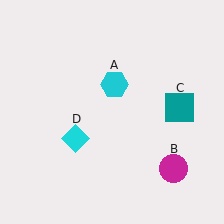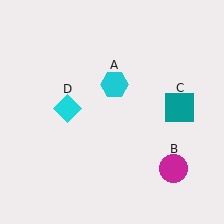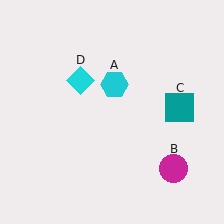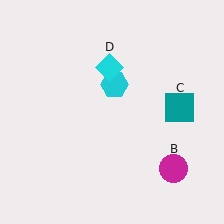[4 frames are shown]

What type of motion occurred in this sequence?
The cyan diamond (object D) rotated clockwise around the center of the scene.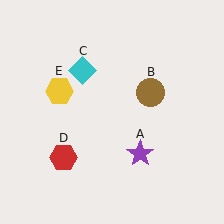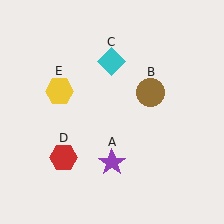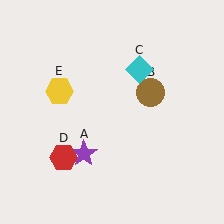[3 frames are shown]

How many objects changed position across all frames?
2 objects changed position: purple star (object A), cyan diamond (object C).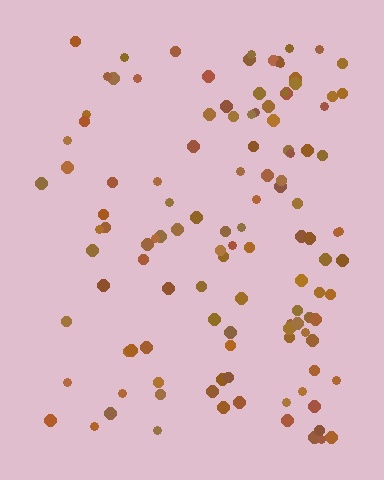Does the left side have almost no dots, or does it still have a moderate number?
Still a moderate number, just noticeably fewer than the right.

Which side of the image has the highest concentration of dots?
The right.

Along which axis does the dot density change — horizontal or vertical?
Horizontal.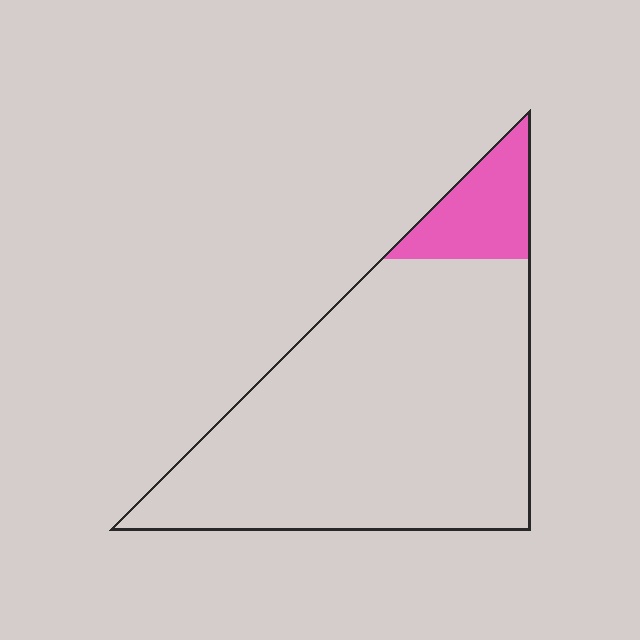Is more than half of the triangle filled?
No.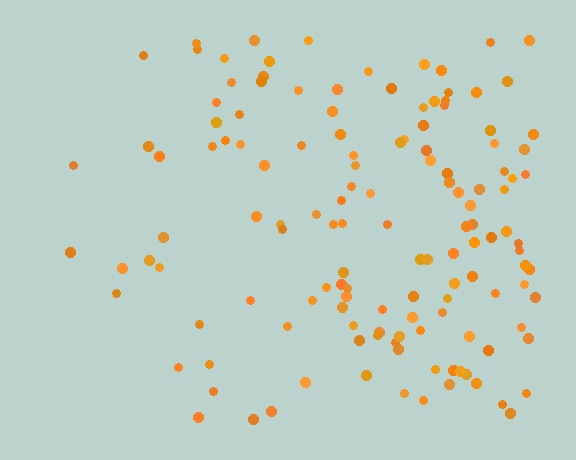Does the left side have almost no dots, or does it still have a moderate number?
Still a moderate number, just noticeably fewer than the right.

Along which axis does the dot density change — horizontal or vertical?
Horizontal.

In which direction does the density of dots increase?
From left to right, with the right side densest.